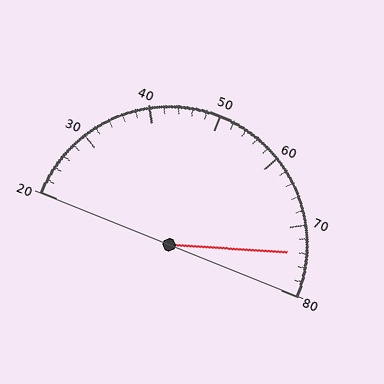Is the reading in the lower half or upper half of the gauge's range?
The reading is in the upper half of the range (20 to 80).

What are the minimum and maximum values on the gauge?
The gauge ranges from 20 to 80.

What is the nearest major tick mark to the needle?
The nearest major tick mark is 70.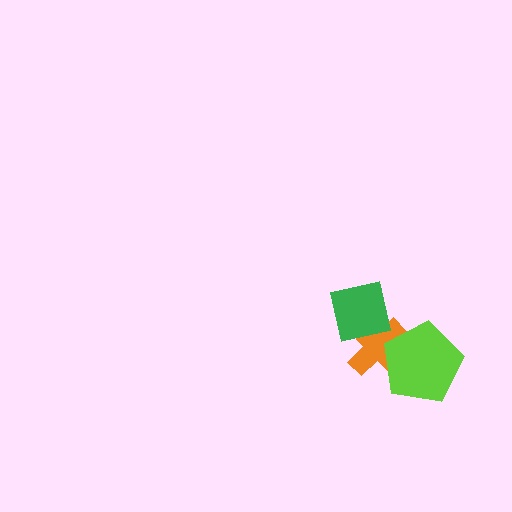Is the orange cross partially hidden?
Yes, it is partially covered by another shape.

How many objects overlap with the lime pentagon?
1 object overlaps with the lime pentagon.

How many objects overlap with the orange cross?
2 objects overlap with the orange cross.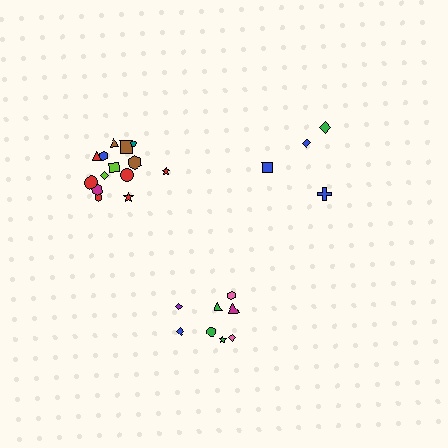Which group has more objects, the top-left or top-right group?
The top-left group.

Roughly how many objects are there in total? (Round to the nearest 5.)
Roughly 25 objects in total.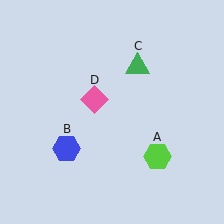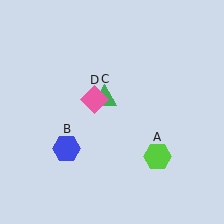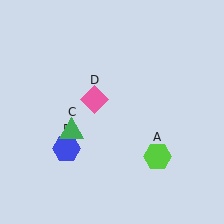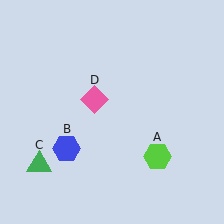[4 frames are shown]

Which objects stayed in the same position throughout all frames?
Lime hexagon (object A) and blue hexagon (object B) and pink diamond (object D) remained stationary.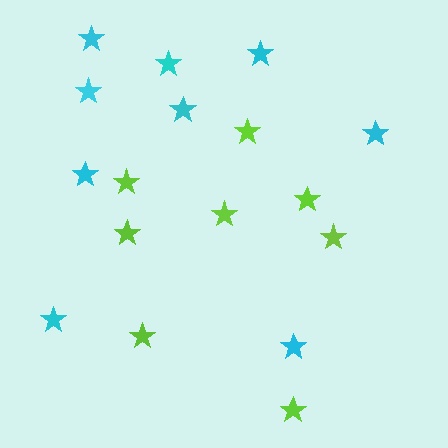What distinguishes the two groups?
There are 2 groups: one group of lime stars (8) and one group of cyan stars (9).